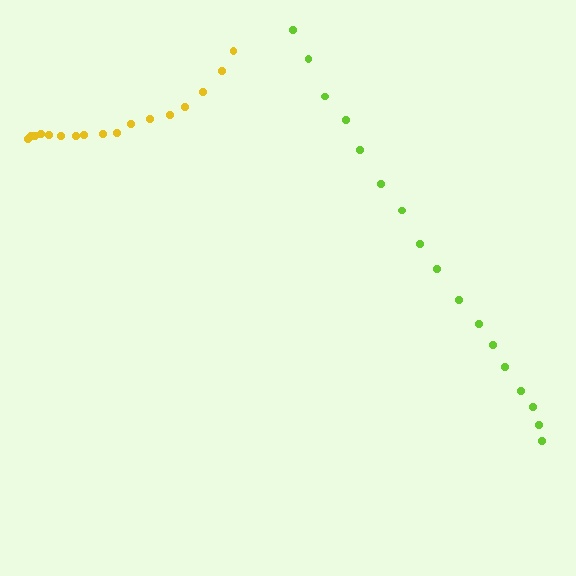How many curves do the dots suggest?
There are 2 distinct paths.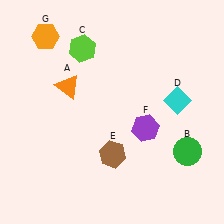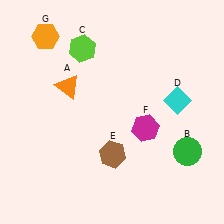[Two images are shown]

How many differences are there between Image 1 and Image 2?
There is 1 difference between the two images.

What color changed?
The hexagon (F) changed from purple in Image 1 to magenta in Image 2.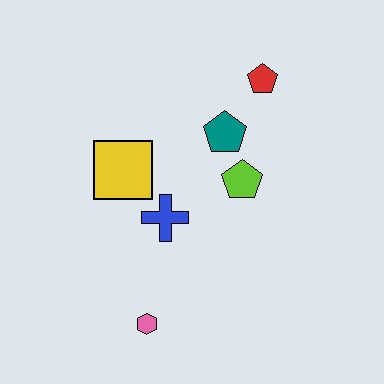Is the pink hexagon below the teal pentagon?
Yes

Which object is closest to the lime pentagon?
The teal pentagon is closest to the lime pentagon.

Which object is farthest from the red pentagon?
The pink hexagon is farthest from the red pentagon.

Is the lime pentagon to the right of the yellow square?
Yes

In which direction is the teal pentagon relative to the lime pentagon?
The teal pentagon is above the lime pentagon.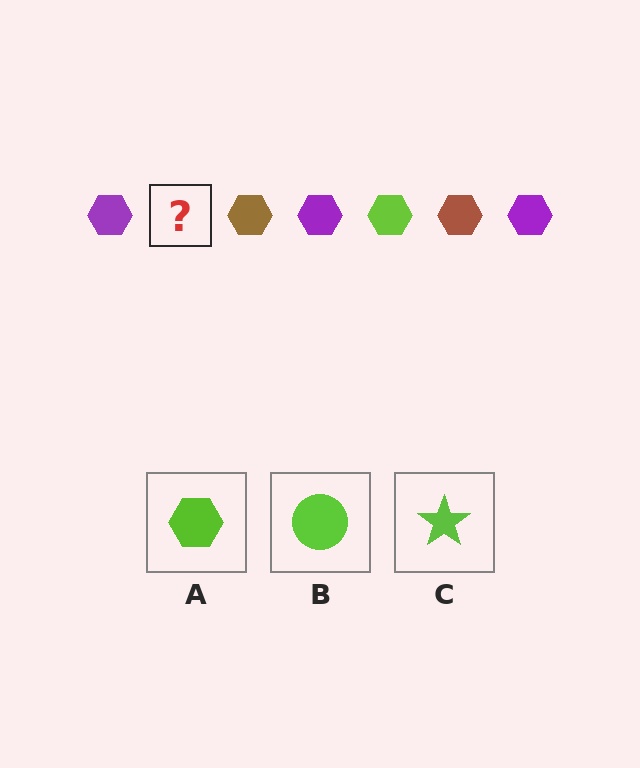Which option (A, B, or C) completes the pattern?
A.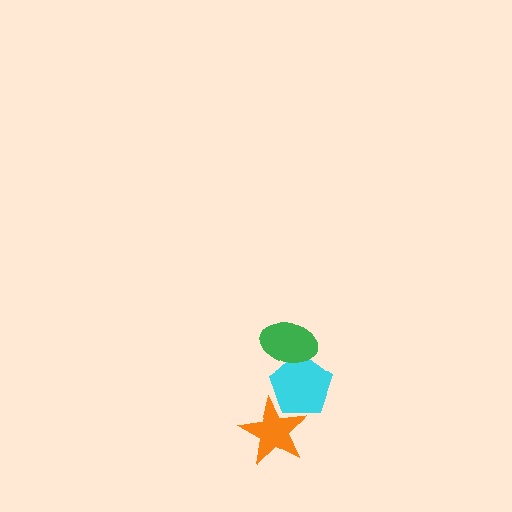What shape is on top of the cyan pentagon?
The green ellipse is on top of the cyan pentagon.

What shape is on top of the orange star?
The cyan pentagon is on top of the orange star.